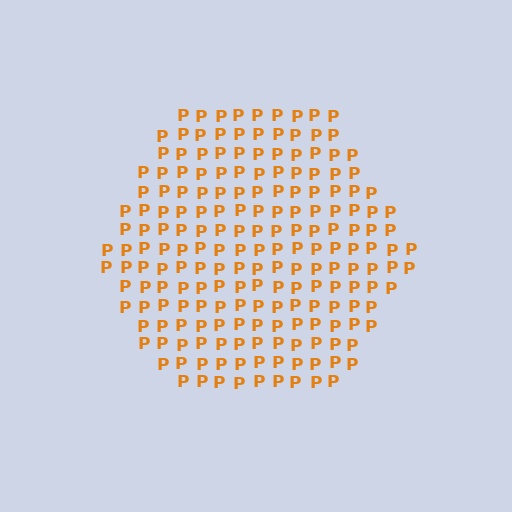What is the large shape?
The large shape is a hexagon.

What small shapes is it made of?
It is made of small letter P's.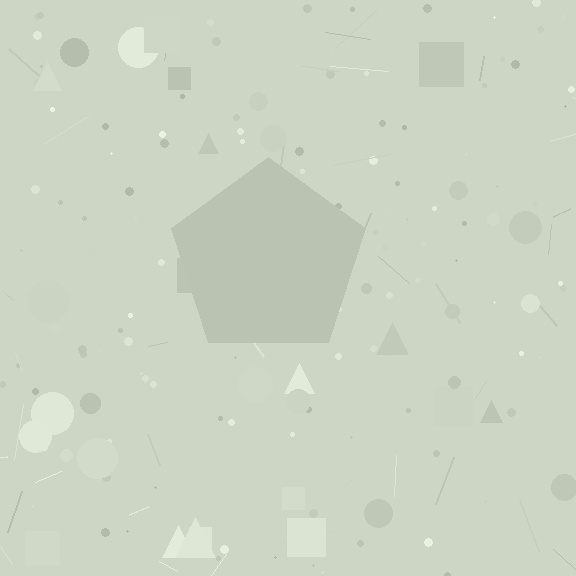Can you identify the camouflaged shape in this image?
The camouflaged shape is a pentagon.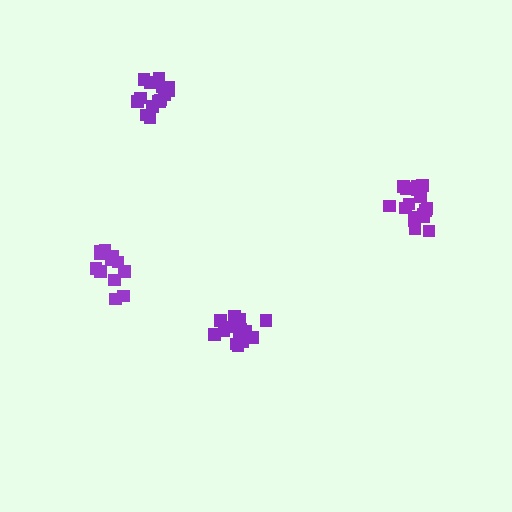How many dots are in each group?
Group 1: 17 dots, Group 2: 15 dots, Group 3: 12 dots, Group 4: 16 dots (60 total).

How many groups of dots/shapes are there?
There are 4 groups.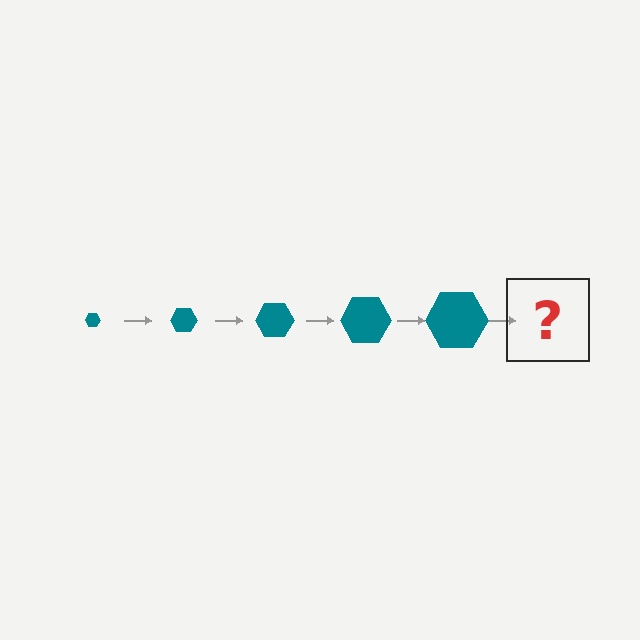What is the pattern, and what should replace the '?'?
The pattern is that the hexagon gets progressively larger each step. The '?' should be a teal hexagon, larger than the previous one.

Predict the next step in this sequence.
The next step is a teal hexagon, larger than the previous one.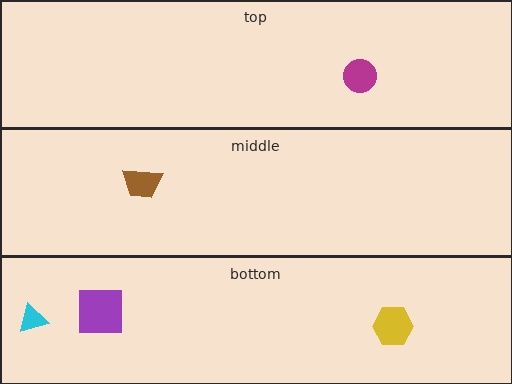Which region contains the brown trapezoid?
The middle region.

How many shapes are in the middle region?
1.